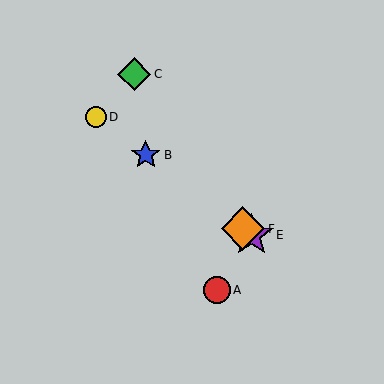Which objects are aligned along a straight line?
Objects B, D, E, F are aligned along a straight line.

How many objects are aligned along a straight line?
4 objects (B, D, E, F) are aligned along a straight line.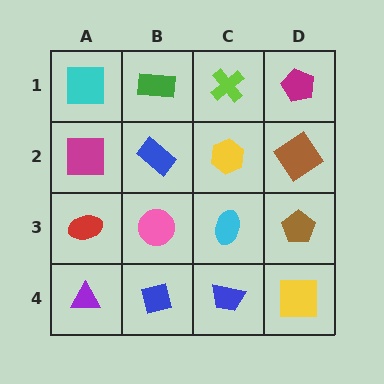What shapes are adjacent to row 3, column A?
A magenta square (row 2, column A), a purple triangle (row 4, column A), a pink circle (row 3, column B).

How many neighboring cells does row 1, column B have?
3.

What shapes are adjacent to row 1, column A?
A magenta square (row 2, column A), a green rectangle (row 1, column B).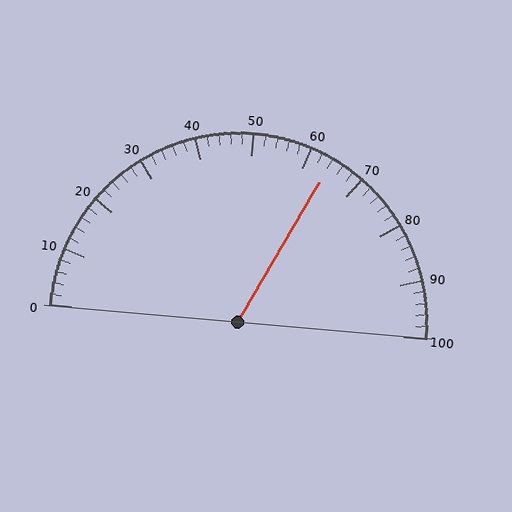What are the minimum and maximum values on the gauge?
The gauge ranges from 0 to 100.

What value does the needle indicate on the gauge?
The needle indicates approximately 64.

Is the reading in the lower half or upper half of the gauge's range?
The reading is in the upper half of the range (0 to 100).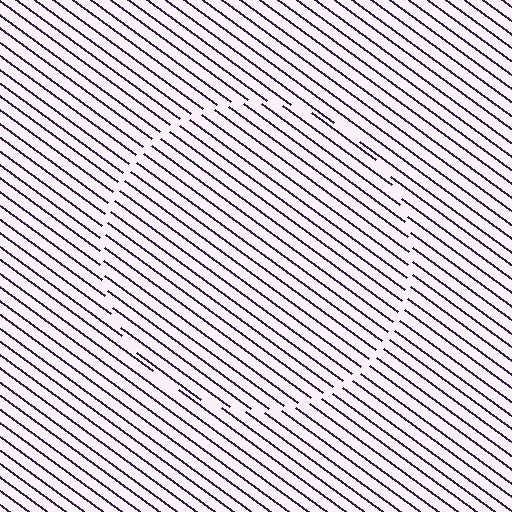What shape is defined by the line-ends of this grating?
An illusory circle. The interior of the shape contains the same grating, shifted by half a period — the contour is defined by the phase discontinuity where line-ends from the inner and outer gratings abut.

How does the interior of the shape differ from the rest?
The interior of the shape contains the same grating, shifted by half a period — the contour is defined by the phase discontinuity where line-ends from the inner and outer gratings abut.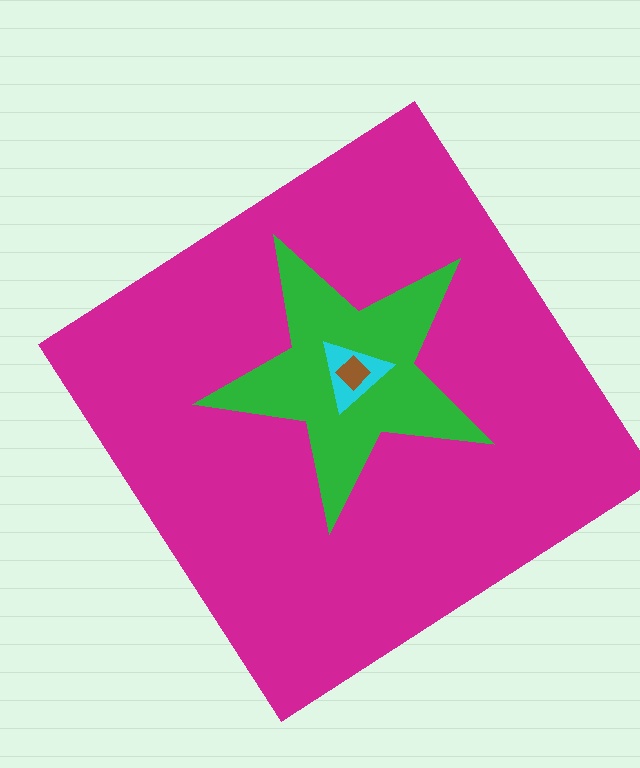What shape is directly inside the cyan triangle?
The brown diamond.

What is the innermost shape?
The brown diamond.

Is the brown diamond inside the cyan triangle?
Yes.